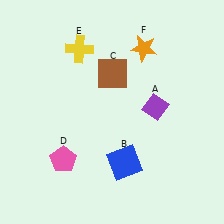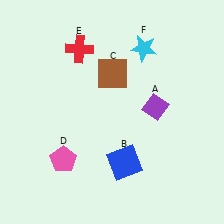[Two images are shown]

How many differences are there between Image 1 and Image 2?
There are 2 differences between the two images.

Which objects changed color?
E changed from yellow to red. F changed from orange to cyan.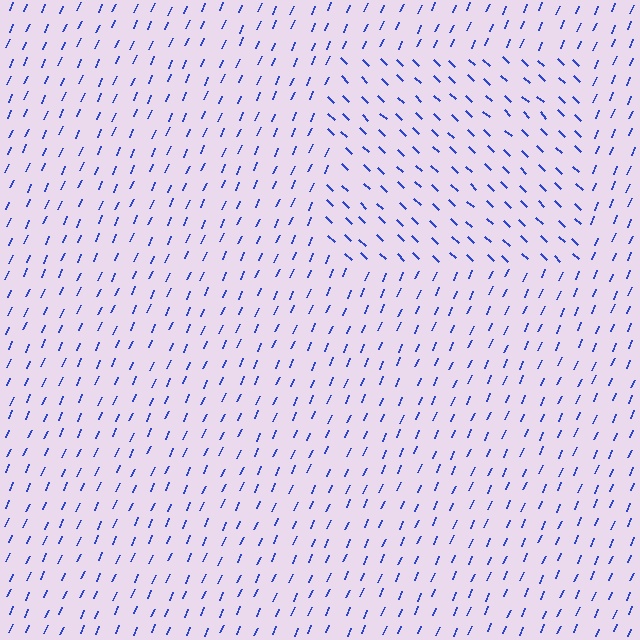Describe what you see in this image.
The image is filled with small blue line segments. A rectangle region in the image has lines oriented differently from the surrounding lines, creating a visible texture boundary.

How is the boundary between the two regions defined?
The boundary is defined purely by a change in line orientation (approximately 70 degrees difference). All lines are the same color and thickness.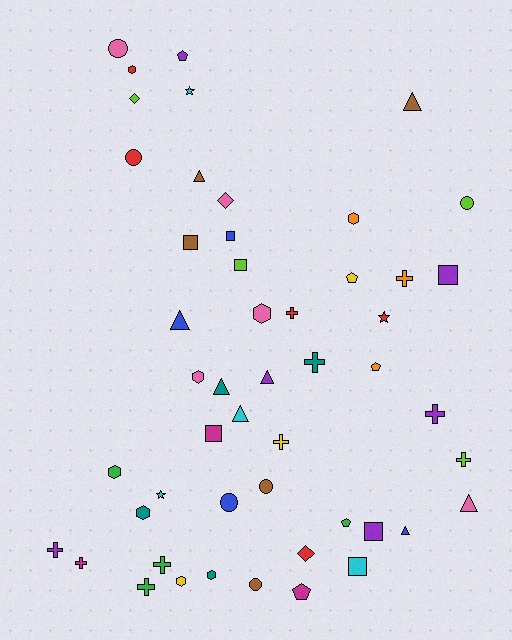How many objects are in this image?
There are 50 objects.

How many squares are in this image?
There are 7 squares.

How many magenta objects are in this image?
There are 3 magenta objects.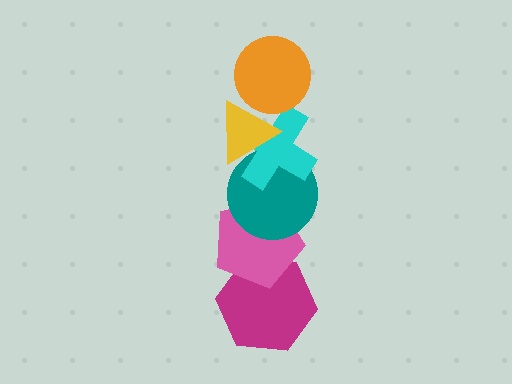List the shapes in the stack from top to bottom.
From top to bottom: the orange circle, the yellow triangle, the cyan cross, the teal circle, the pink pentagon, the magenta hexagon.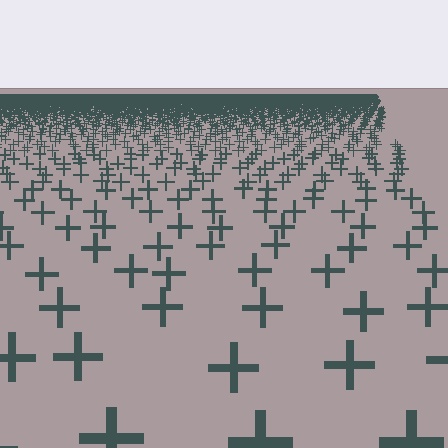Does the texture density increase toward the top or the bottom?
Density increases toward the top.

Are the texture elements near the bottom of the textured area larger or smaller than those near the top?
Larger. Near the bottom, elements are closer to the viewer and appear at a bigger on-screen size.